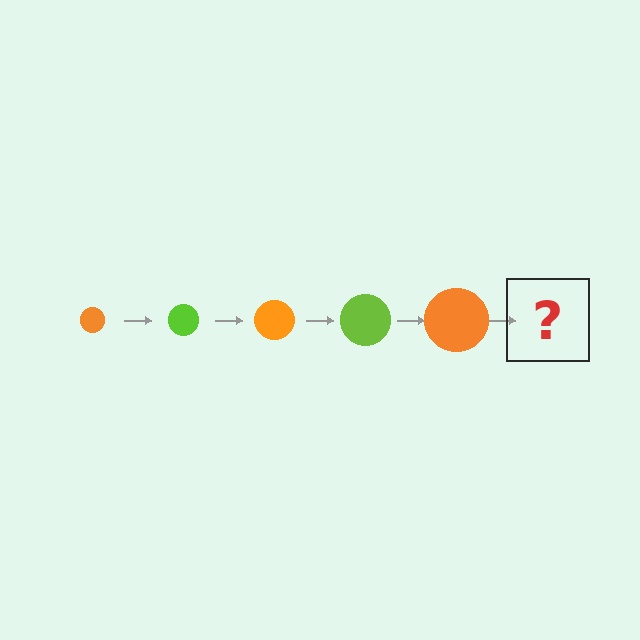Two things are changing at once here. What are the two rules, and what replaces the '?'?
The two rules are that the circle grows larger each step and the color cycles through orange and lime. The '?' should be a lime circle, larger than the previous one.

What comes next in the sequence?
The next element should be a lime circle, larger than the previous one.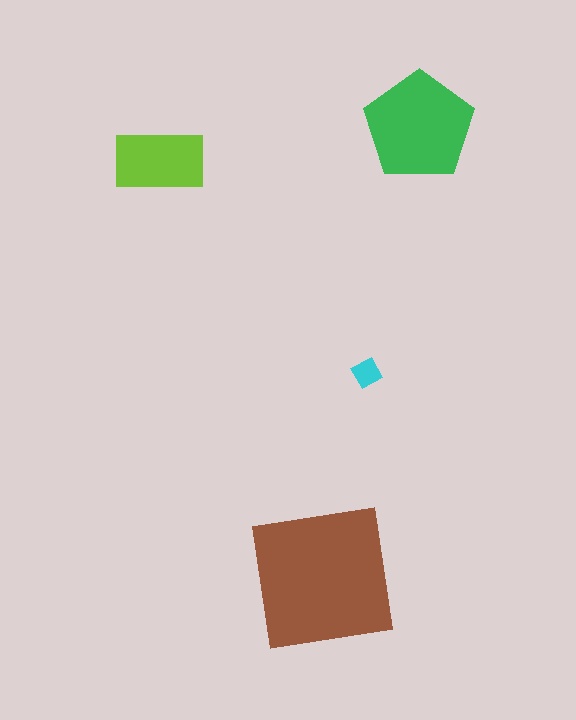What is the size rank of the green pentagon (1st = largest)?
2nd.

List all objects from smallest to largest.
The cyan diamond, the lime rectangle, the green pentagon, the brown square.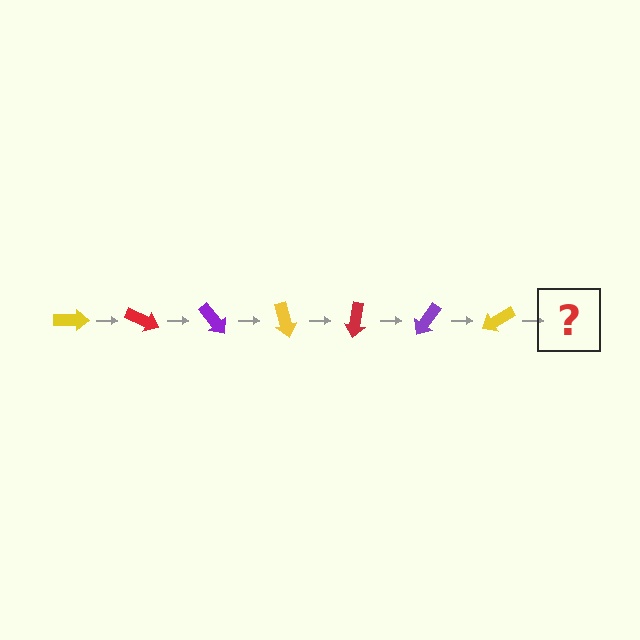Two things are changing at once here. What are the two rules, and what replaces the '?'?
The two rules are that it rotates 25 degrees each step and the color cycles through yellow, red, and purple. The '?' should be a red arrow, rotated 175 degrees from the start.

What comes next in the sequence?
The next element should be a red arrow, rotated 175 degrees from the start.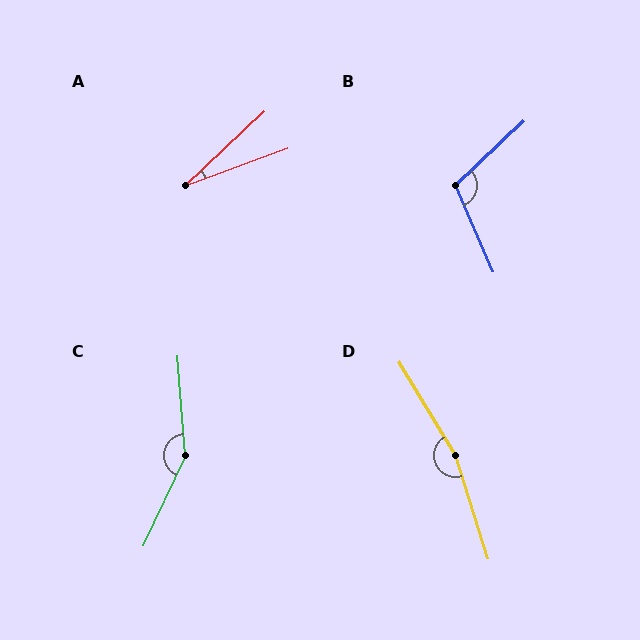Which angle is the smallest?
A, at approximately 23 degrees.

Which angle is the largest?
D, at approximately 166 degrees.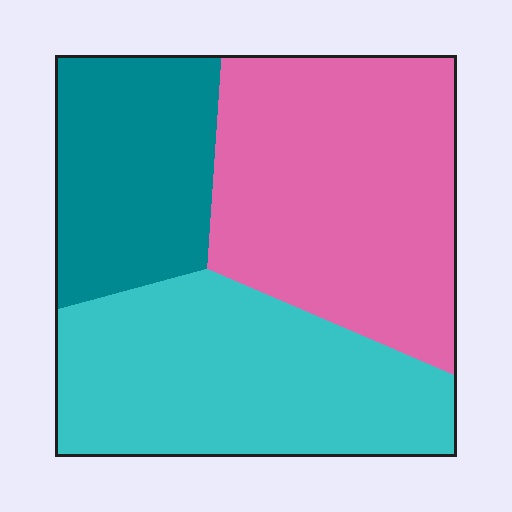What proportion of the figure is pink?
Pink covers 40% of the figure.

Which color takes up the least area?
Teal, at roughly 25%.